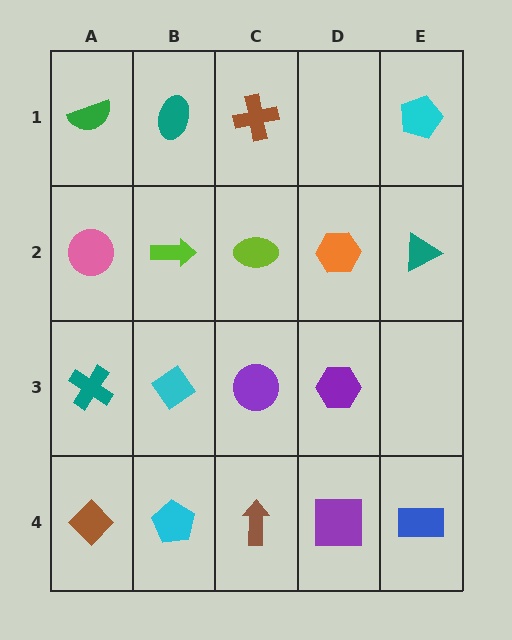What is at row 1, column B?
A teal ellipse.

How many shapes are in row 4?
5 shapes.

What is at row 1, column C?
A brown cross.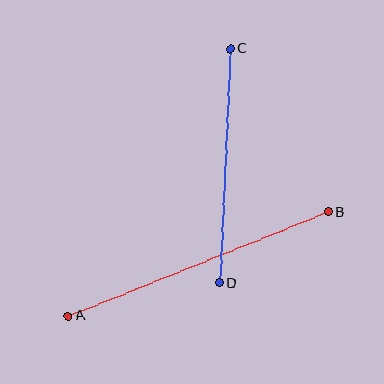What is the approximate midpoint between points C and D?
The midpoint is at approximately (225, 166) pixels.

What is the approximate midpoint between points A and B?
The midpoint is at approximately (198, 264) pixels.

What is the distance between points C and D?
The distance is approximately 234 pixels.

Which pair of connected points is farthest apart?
Points A and B are farthest apart.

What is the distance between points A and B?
The distance is approximately 280 pixels.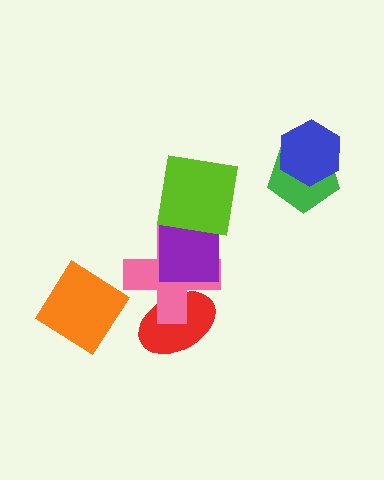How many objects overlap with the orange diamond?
0 objects overlap with the orange diamond.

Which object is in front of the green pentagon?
The blue hexagon is in front of the green pentagon.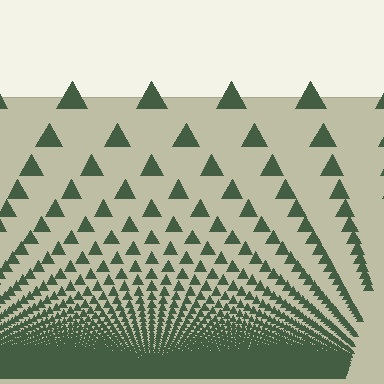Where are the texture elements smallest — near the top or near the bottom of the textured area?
Near the bottom.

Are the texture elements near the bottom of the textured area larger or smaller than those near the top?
Smaller. The gradient is inverted — elements near the bottom are smaller and denser.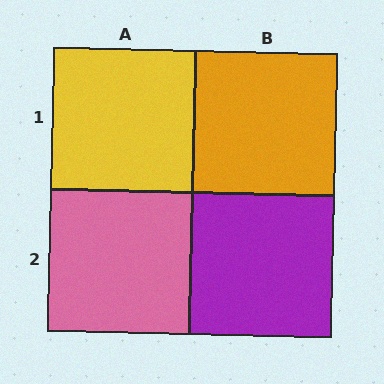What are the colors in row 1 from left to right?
Yellow, orange.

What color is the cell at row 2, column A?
Pink.